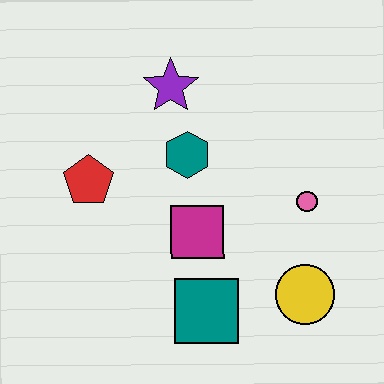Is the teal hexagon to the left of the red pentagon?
No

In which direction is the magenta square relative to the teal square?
The magenta square is above the teal square.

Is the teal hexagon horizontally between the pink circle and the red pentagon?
Yes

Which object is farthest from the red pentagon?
The yellow circle is farthest from the red pentagon.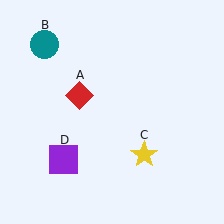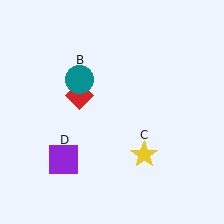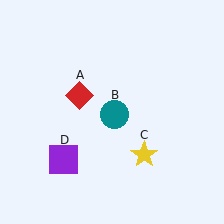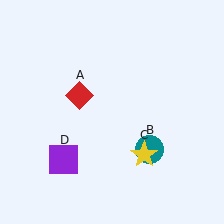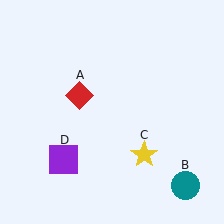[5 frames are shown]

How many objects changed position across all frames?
1 object changed position: teal circle (object B).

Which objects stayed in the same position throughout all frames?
Red diamond (object A) and yellow star (object C) and purple square (object D) remained stationary.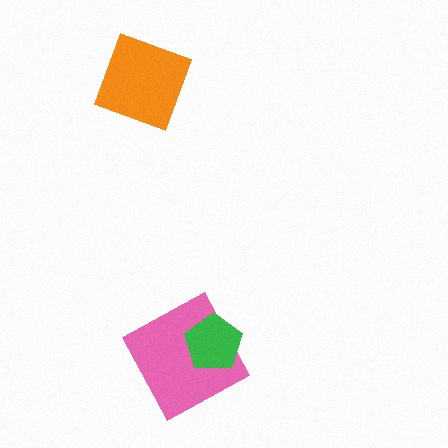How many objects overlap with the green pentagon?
1 object overlaps with the green pentagon.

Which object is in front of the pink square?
The green pentagon is in front of the pink square.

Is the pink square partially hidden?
Yes, it is partially covered by another shape.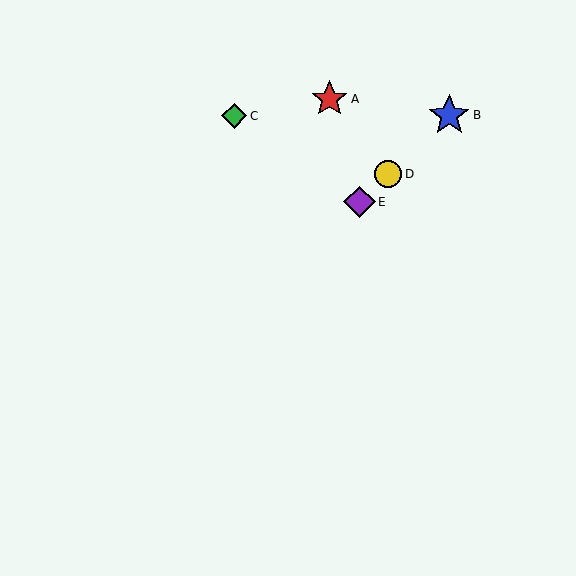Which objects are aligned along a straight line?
Objects B, D, E are aligned along a straight line.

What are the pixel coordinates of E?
Object E is at (360, 202).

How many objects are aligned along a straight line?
3 objects (B, D, E) are aligned along a straight line.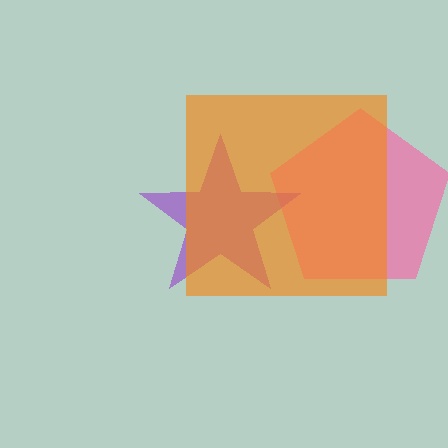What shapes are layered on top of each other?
The layered shapes are: a pink pentagon, a purple star, an orange square.